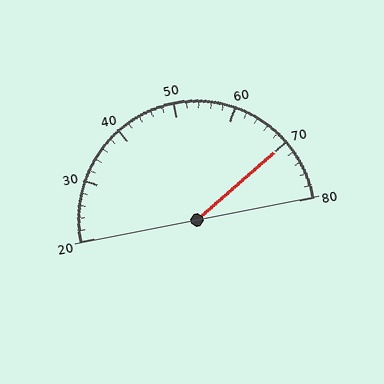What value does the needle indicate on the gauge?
The needle indicates approximately 70.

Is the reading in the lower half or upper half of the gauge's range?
The reading is in the upper half of the range (20 to 80).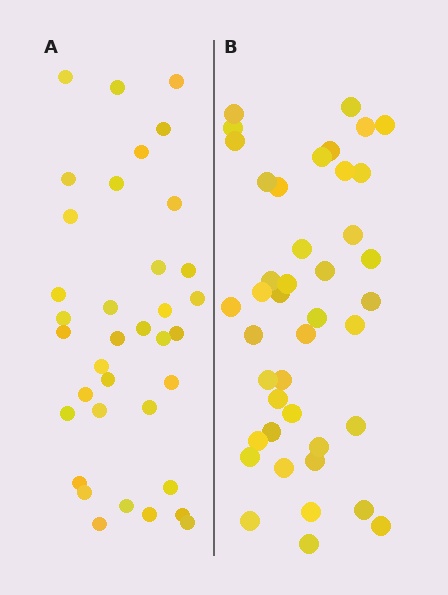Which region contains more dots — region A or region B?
Region B (the right region) has more dots.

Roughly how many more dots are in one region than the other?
Region B has about 6 more dots than region A.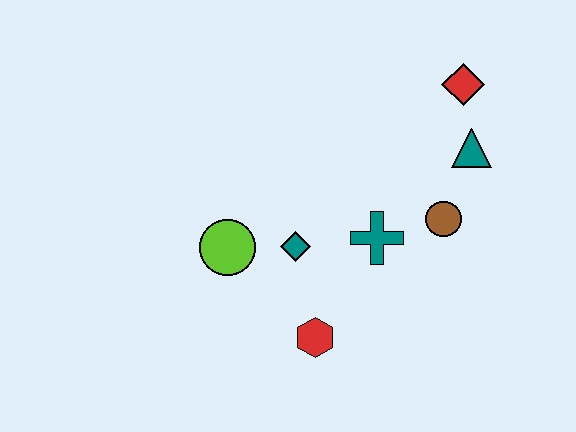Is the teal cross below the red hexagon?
No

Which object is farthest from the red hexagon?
The red diamond is farthest from the red hexagon.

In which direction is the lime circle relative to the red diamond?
The lime circle is to the left of the red diamond.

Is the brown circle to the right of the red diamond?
No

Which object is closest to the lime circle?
The teal diamond is closest to the lime circle.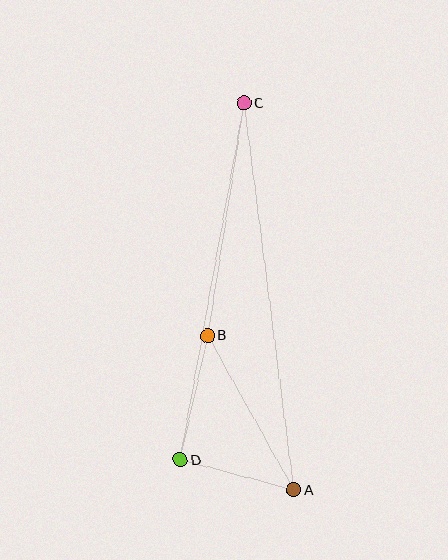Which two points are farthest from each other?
Points A and C are farthest from each other.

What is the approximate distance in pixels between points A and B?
The distance between A and B is approximately 177 pixels.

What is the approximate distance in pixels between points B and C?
The distance between B and C is approximately 235 pixels.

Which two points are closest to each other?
Points A and D are closest to each other.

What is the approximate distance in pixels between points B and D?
The distance between B and D is approximately 127 pixels.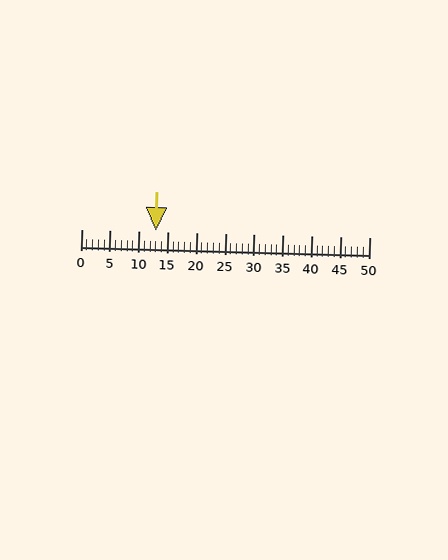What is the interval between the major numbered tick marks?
The major tick marks are spaced 5 units apart.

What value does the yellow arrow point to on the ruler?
The yellow arrow points to approximately 13.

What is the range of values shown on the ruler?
The ruler shows values from 0 to 50.